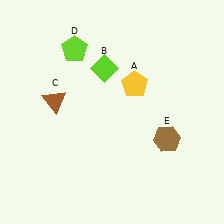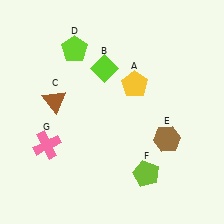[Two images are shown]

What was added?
A lime pentagon (F), a pink cross (G) were added in Image 2.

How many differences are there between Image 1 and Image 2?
There are 2 differences between the two images.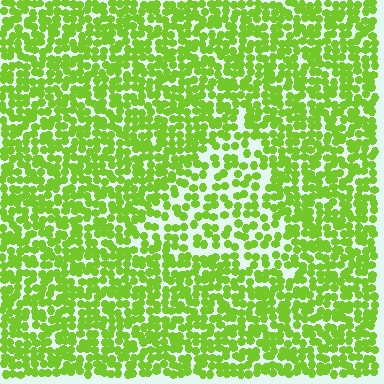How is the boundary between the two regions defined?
The boundary is defined by a change in element density (approximately 1.7x ratio). All elements are the same color, size, and shape.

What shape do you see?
I see a triangle.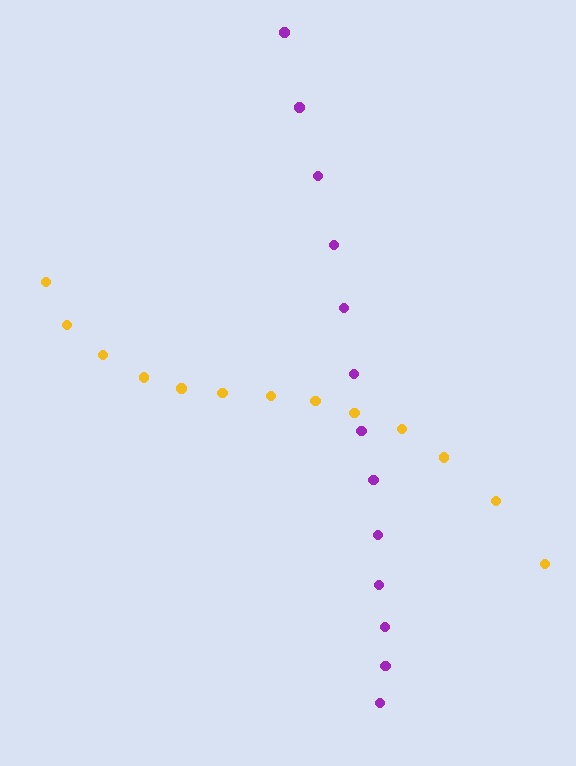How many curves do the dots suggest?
There are 2 distinct paths.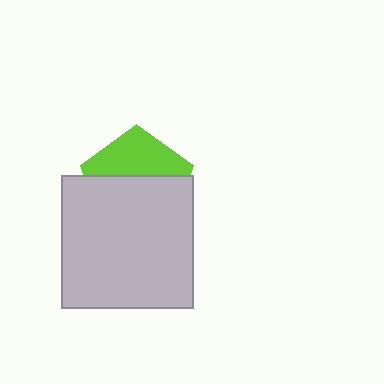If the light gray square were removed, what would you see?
You would see the complete lime pentagon.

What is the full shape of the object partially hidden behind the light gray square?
The partially hidden object is a lime pentagon.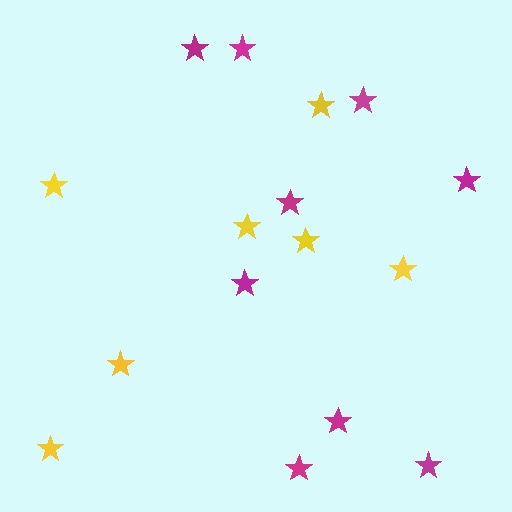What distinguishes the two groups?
There are 2 groups: one group of magenta stars (9) and one group of yellow stars (7).